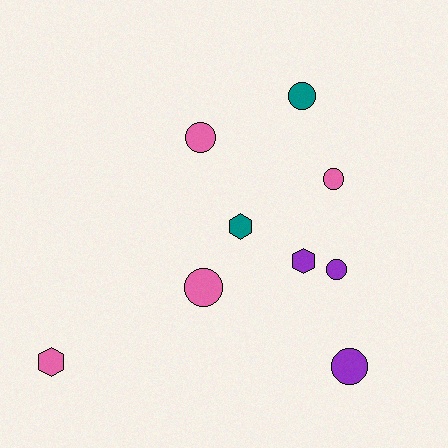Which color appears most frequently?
Pink, with 4 objects.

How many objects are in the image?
There are 9 objects.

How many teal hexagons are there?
There is 1 teal hexagon.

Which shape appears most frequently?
Circle, with 6 objects.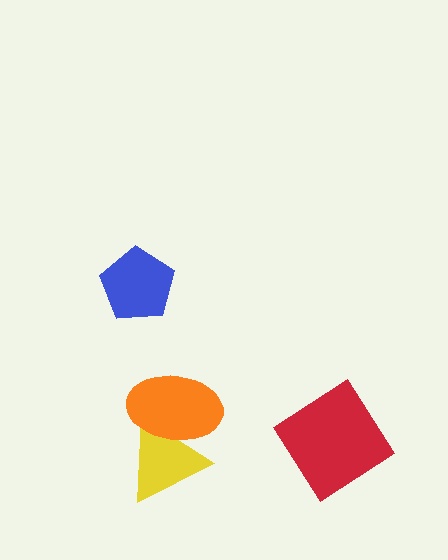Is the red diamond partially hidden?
No, no other shape covers it.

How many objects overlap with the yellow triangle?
1 object overlaps with the yellow triangle.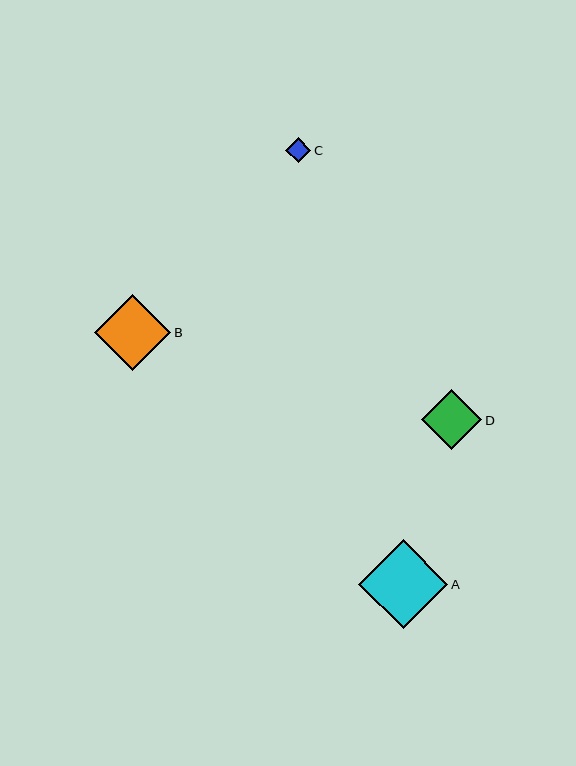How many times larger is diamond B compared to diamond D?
Diamond B is approximately 1.3 times the size of diamond D.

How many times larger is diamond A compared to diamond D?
Diamond A is approximately 1.5 times the size of diamond D.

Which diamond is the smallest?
Diamond C is the smallest with a size of approximately 25 pixels.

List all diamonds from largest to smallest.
From largest to smallest: A, B, D, C.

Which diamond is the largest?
Diamond A is the largest with a size of approximately 89 pixels.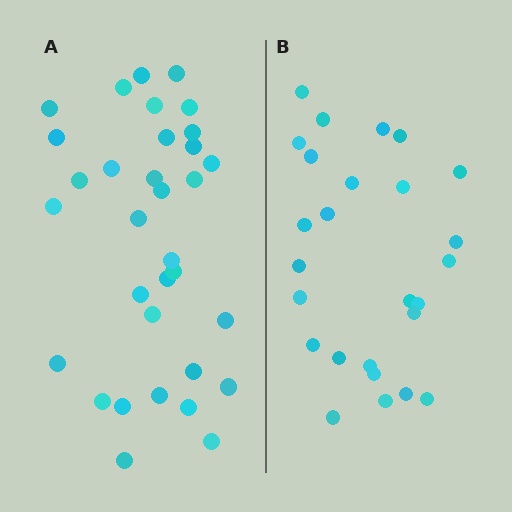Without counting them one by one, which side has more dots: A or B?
Region A (the left region) has more dots.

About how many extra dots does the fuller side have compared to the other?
Region A has roughly 8 or so more dots than region B.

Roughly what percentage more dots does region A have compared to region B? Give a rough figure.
About 25% more.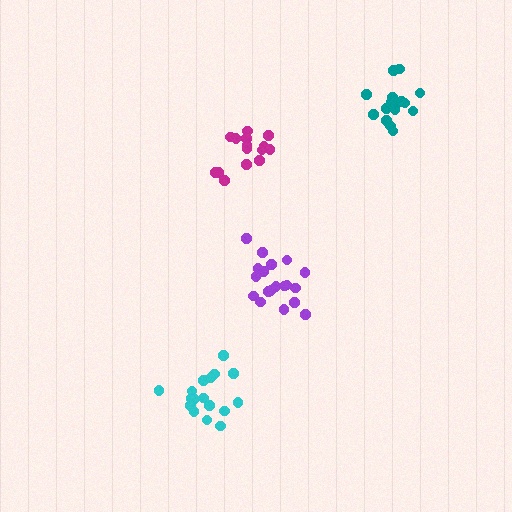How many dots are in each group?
Group 1: 15 dots, Group 2: 19 dots, Group 3: 17 dots, Group 4: 15 dots (66 total).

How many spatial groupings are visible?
There are 4 spatial groupings.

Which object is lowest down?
The cyan cluster is bottommost.